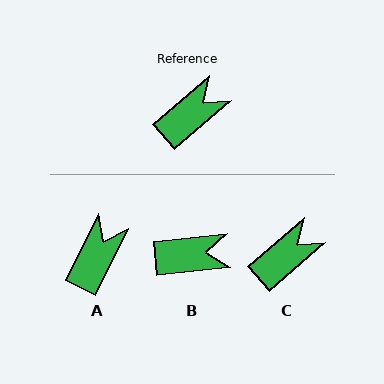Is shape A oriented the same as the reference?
No, it is off by about 23 degrees.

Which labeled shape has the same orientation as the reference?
C.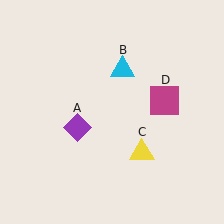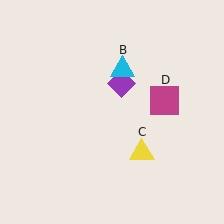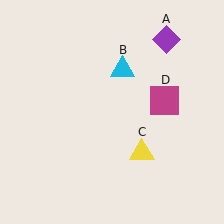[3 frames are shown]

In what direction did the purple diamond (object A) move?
The purple diamond (object A) moved up and to the right.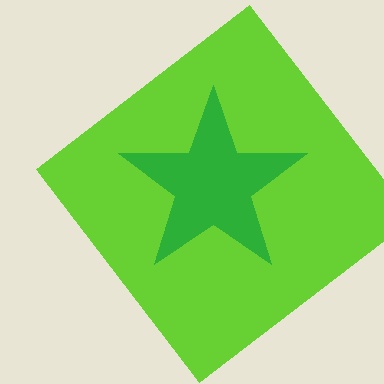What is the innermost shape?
The green star.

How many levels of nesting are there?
2.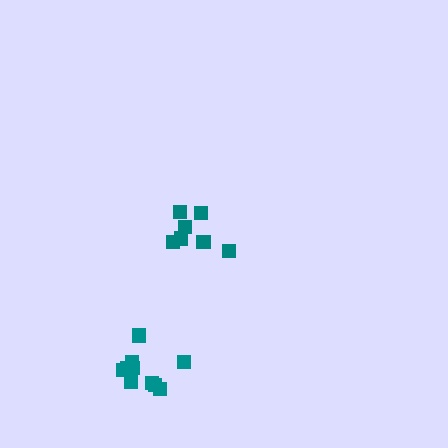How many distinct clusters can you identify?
There are 2 distinct clusters.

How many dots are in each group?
Group 1: 10 dots, Group 2: 7 dots (17 total).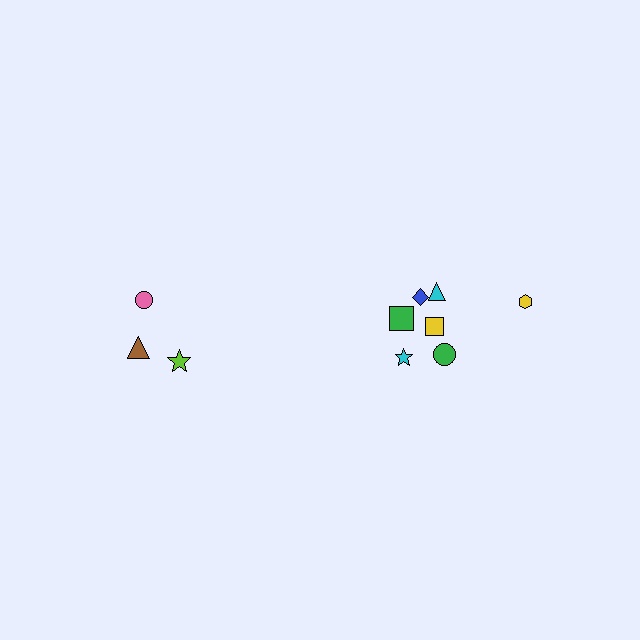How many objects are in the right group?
There are 7 objects.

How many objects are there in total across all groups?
There are 10 objects.